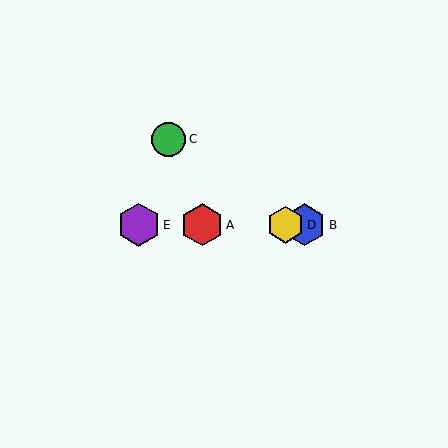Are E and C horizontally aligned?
No, E is at y≈225 and C is at y≈139.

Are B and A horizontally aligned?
Yes, both are at y≈225.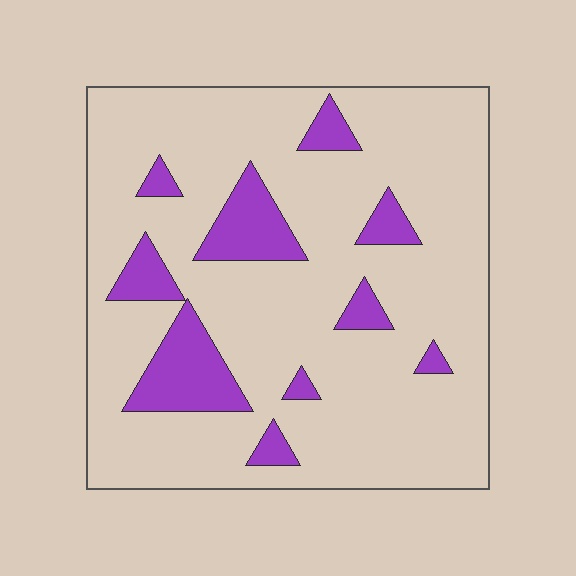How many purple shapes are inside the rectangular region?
10.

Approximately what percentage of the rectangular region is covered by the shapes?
Approximately 15%.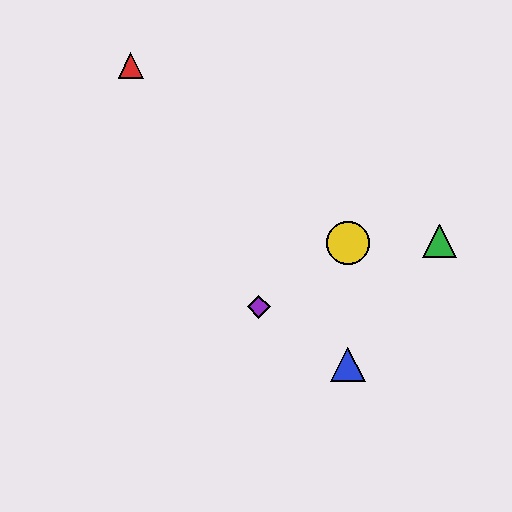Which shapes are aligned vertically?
The blue triangle, the yellow circle are aligned vertically.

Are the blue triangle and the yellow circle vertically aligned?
Yes, both are at x≈348.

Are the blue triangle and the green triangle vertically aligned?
No, the blue triangle is at x≈348 and the green triangle is at x≈439.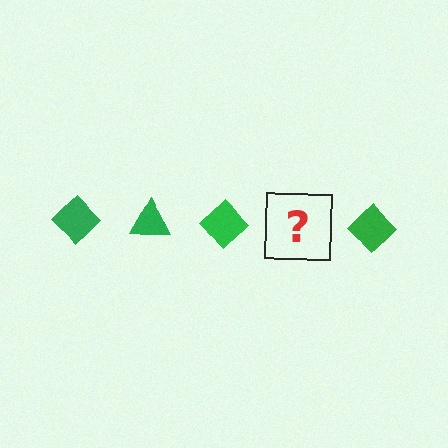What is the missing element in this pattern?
The missing element is a green triangle.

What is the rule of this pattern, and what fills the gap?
The rule is that the pattern cycles through diamond, triangle shapes in green. The gap should be filled with a green triangle.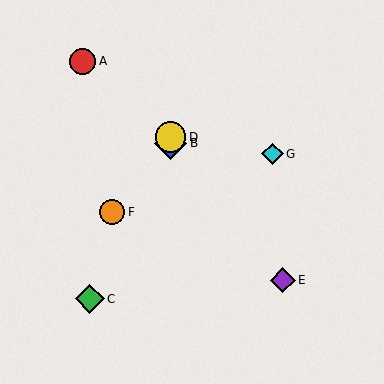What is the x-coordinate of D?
Object D is at x≈170.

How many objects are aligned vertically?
2 objects (B, D) are aligned vertically.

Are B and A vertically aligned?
No, B is at x≈170 and A is at x≈82.